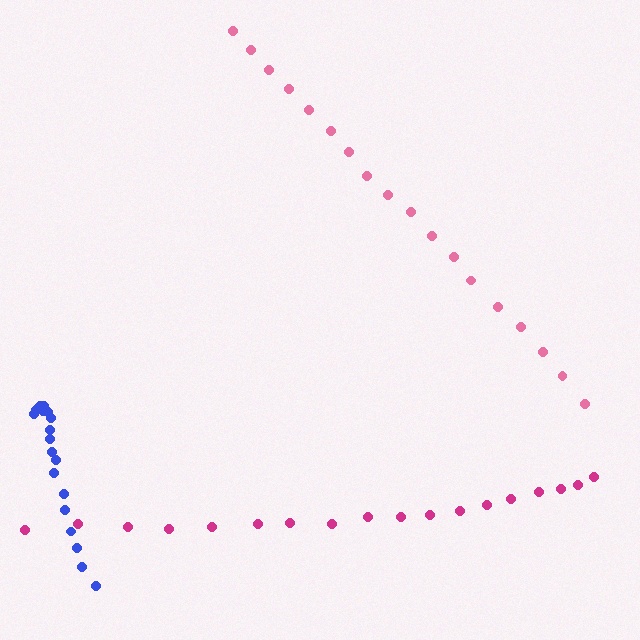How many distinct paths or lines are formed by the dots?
There are 3 distinct paths.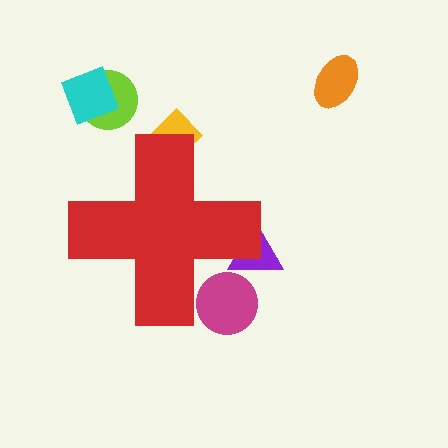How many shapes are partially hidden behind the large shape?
3 shapes are partially hidden.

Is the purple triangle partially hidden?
Yes, the purple triangle is partially hidden behind the red cross.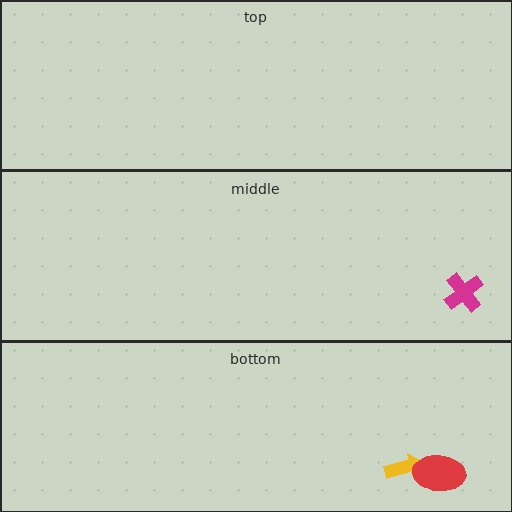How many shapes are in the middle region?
1.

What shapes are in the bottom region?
The yellow arrow, the red ellipse.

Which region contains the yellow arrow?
The bottom region.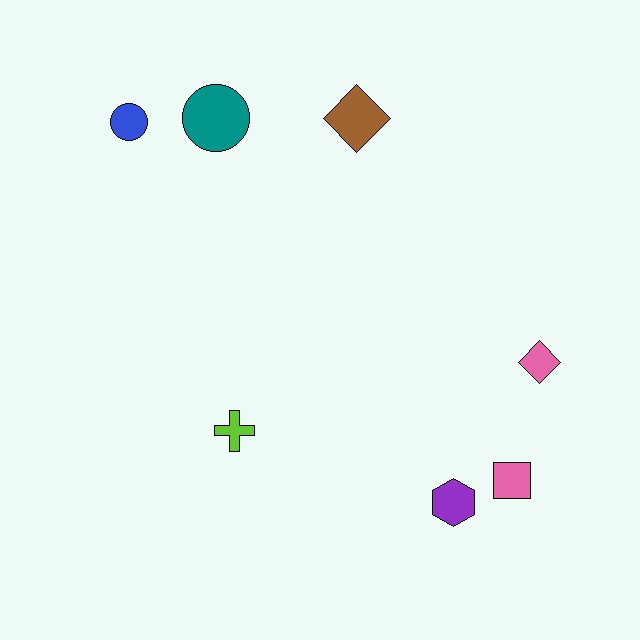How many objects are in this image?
There are 7 objects.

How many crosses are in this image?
There is 1 cross.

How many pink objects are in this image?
There are 2 pink objects.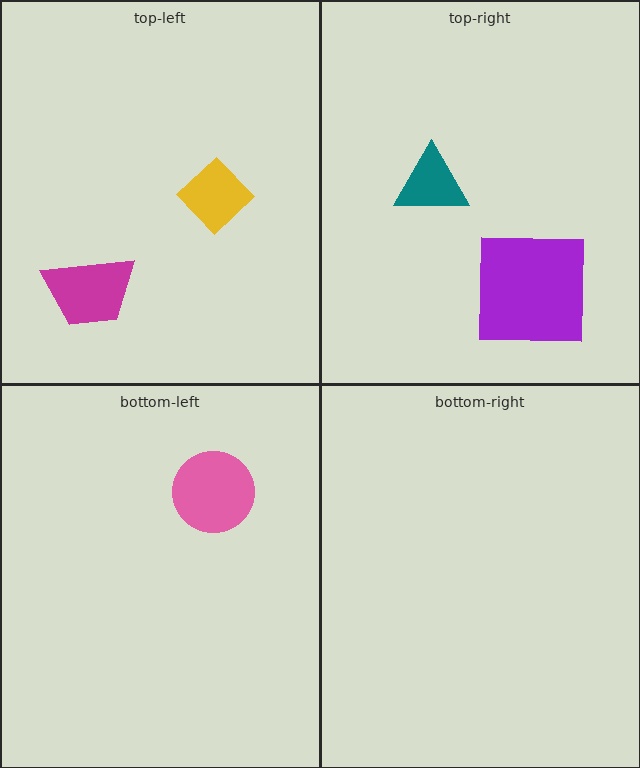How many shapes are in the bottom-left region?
1.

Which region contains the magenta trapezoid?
The top-left region.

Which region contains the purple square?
The top-right region.